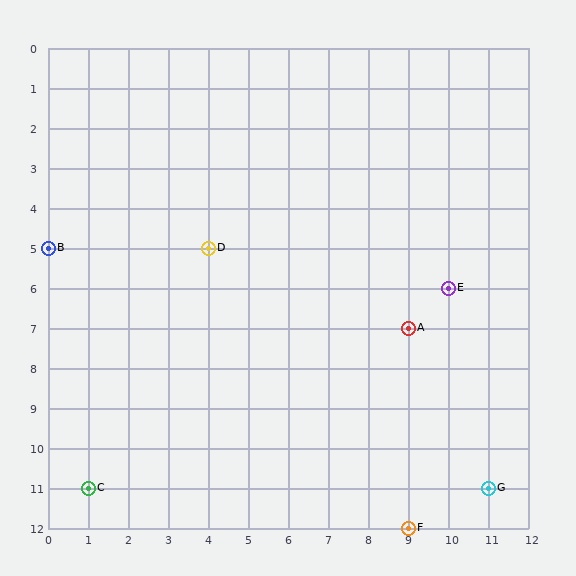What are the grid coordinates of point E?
Point E is at grid coordinates (10, 6).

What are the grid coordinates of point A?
Point A is at grid coordinates (9, 7).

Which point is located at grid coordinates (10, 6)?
Point E is at (10, 6).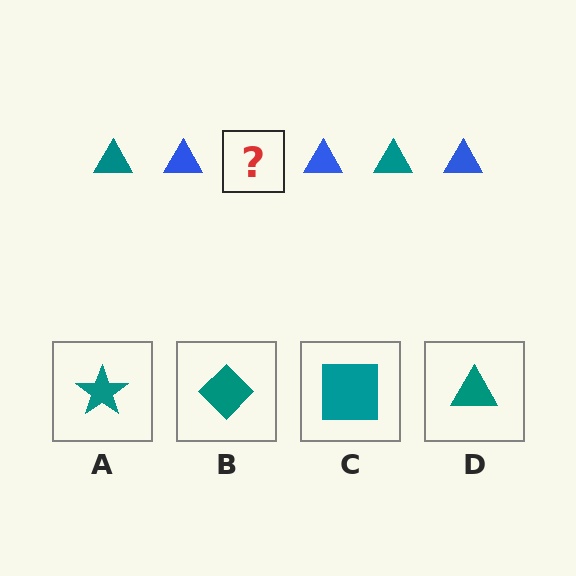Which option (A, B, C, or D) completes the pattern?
D.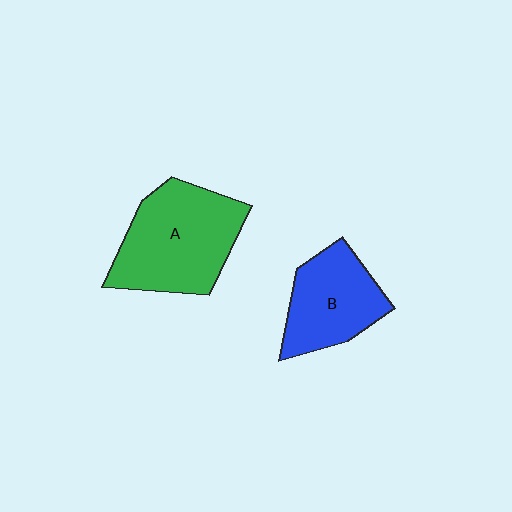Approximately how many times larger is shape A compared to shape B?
Approximately 1.4 times.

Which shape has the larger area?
Shape A (green).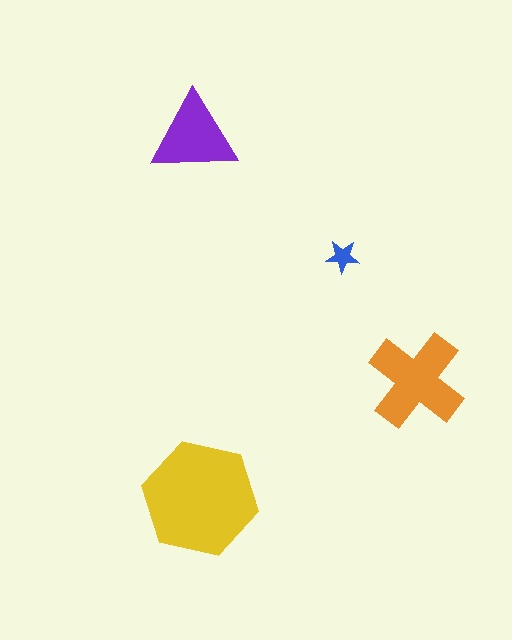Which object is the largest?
The yellow hexagon.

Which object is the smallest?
The blue star.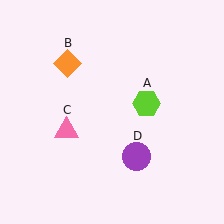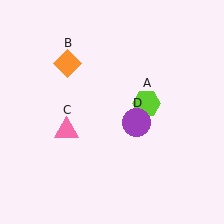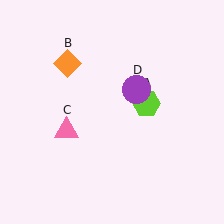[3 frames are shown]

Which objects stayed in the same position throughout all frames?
Lime hexagon (object A) and orange diamond (object B) and pink triangle (object C) remained stationary.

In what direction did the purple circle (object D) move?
The purple circle (object D) moved up.